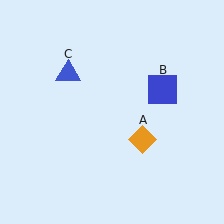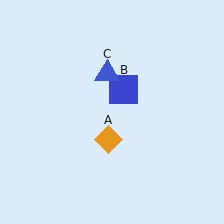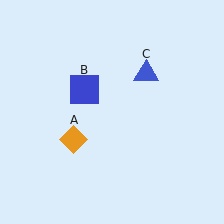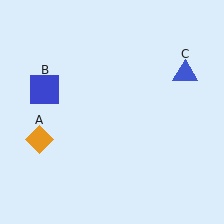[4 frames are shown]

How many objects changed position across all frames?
3 objects changed position: orange diamond (object A), blue square (object B), blue triangle (object C).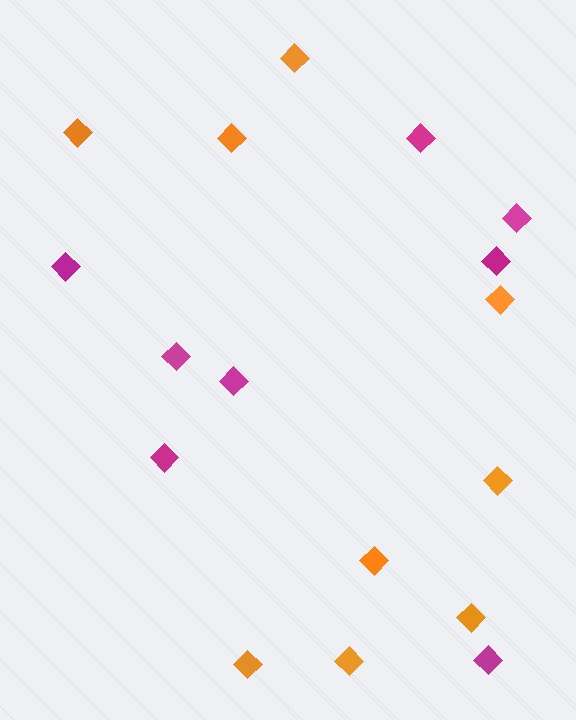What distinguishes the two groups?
There are 2 groups: one group of magenta diamonds (8) and one group of orange diamonds (9).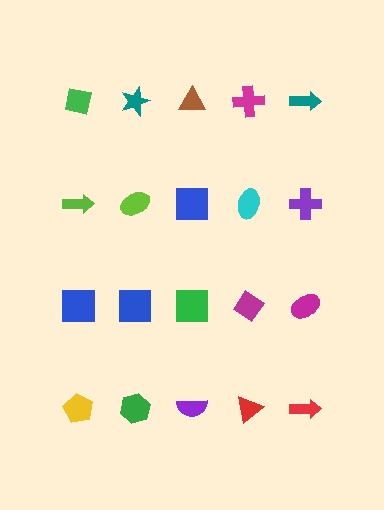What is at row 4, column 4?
A red triangle.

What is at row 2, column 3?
A blue square.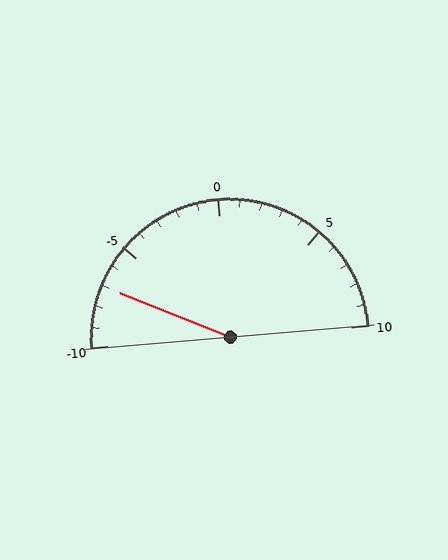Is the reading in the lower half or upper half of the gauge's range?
The reading is in the lower half of the range (-10 to 10).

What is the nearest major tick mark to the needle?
The nearest major tick mark is -5.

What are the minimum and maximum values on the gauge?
The gauge ranges from -10 to 10.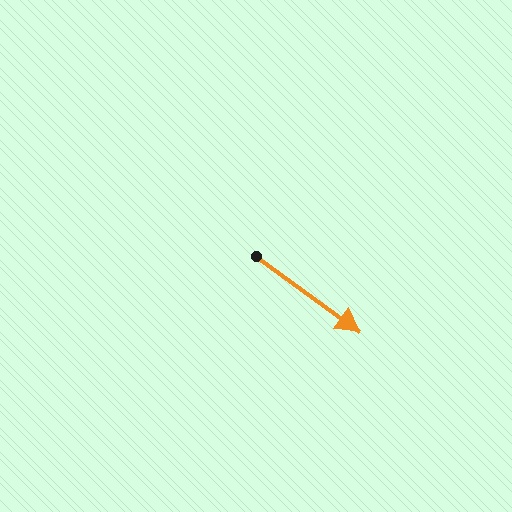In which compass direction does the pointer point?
Southeast.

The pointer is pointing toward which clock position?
Roughly 4 o'clock.